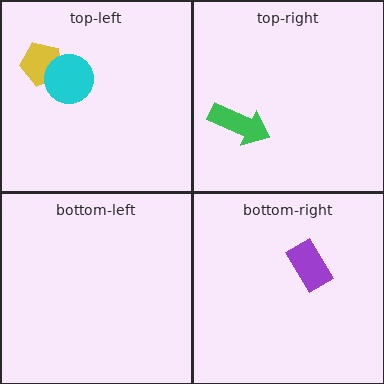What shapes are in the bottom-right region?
The purple rectangle.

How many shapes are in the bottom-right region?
1.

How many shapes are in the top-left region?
2.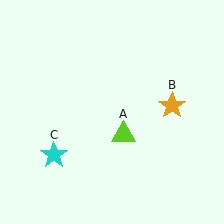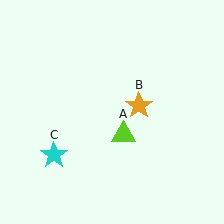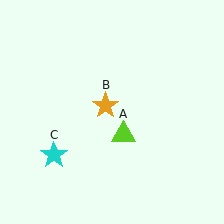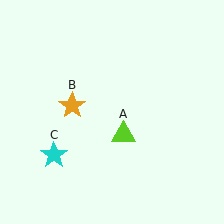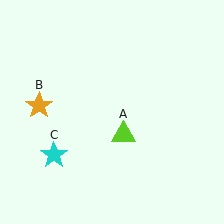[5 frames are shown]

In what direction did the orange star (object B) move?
The orange star (object B) moved left.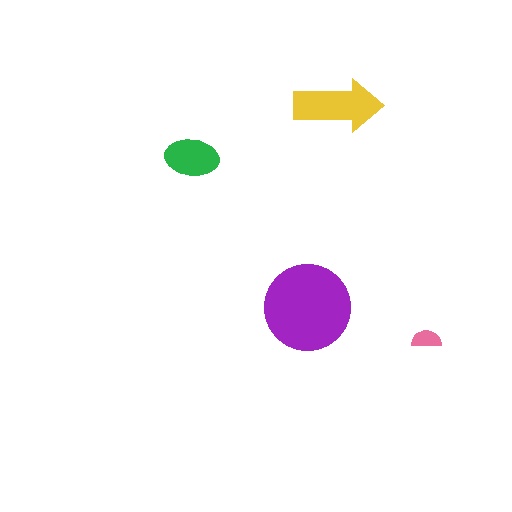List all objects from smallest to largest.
The pink semicircle, the green ellipse, the yellow arrow, the purple circle.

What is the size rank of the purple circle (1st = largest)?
1st.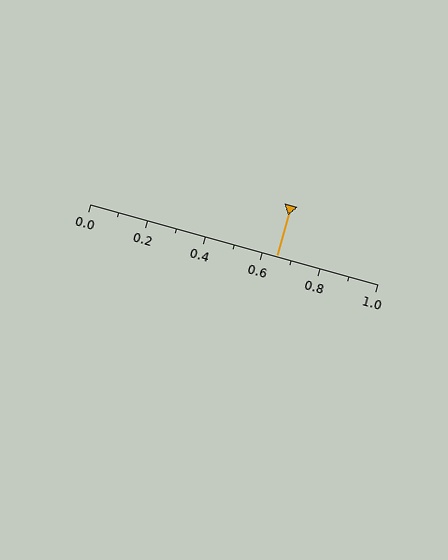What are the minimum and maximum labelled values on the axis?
The axis runs from 0.0 to 1.0.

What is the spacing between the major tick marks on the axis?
The major ticks are spaced 0.2 apart.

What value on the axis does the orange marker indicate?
The marker indicates approximately 0.65.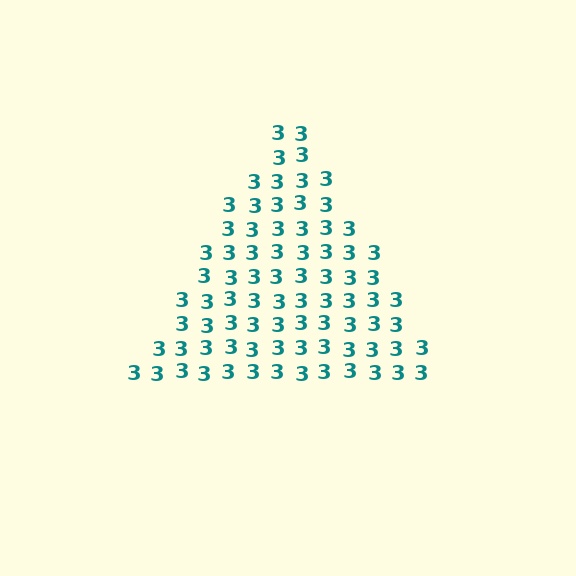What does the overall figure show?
The overall figure shows a triangle.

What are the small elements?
The small elements are digit 3's.